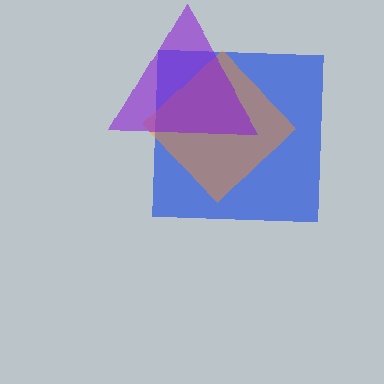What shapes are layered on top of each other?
The layered shapes are: a blue square, an orange diamond, a purple triangle.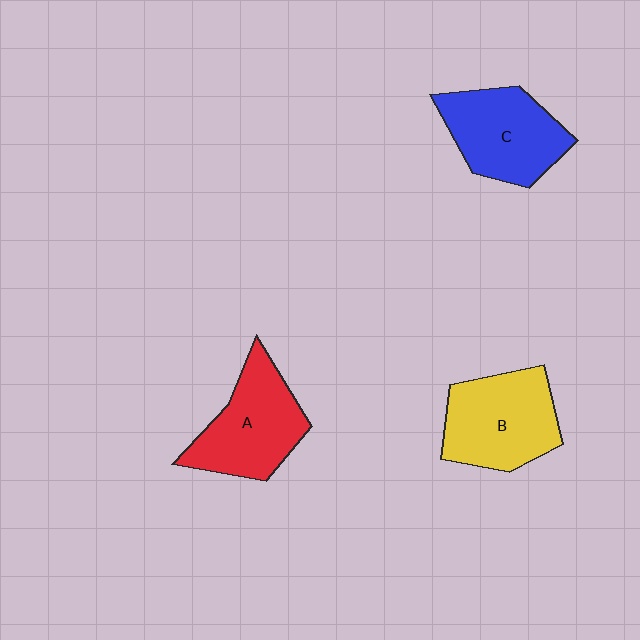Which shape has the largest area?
Shape B (yellow).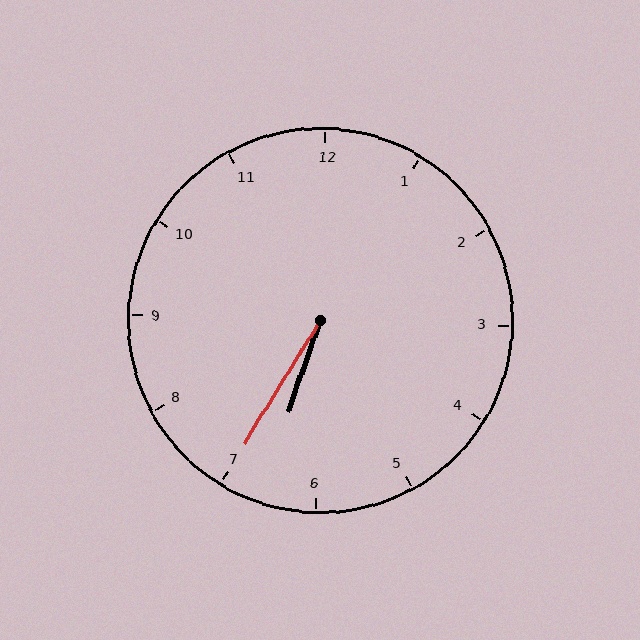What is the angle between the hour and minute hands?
Approximately 12 degrees.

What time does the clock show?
6:35.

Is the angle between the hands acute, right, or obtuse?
It is acute.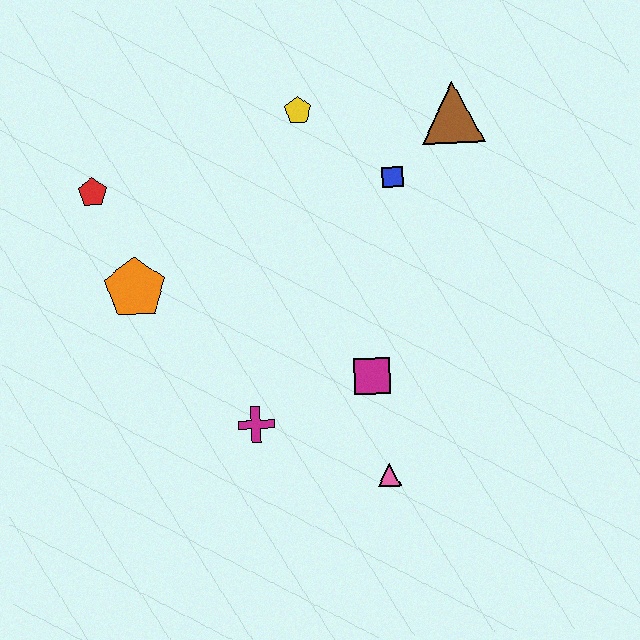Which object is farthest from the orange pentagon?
The brown triangle is farthest from the orange pentagon.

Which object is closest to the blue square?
The brown triangle is closest to the blue square.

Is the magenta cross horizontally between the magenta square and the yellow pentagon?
No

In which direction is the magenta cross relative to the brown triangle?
The magenta cross is below the brown triangle.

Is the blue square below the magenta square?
No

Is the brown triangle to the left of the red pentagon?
No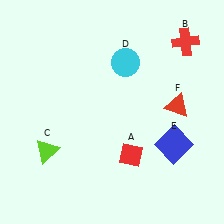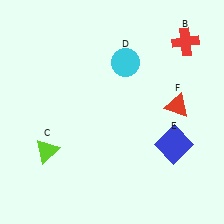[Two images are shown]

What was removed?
The red diamond (A) was removed in Image 2.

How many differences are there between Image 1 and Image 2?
There is 1 difference between the two images.